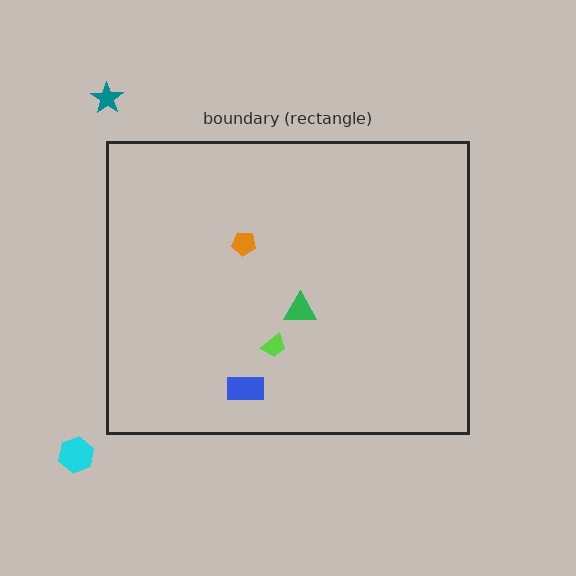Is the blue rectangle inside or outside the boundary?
Inside.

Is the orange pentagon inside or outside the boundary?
Inside.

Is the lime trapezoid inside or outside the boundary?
Inside.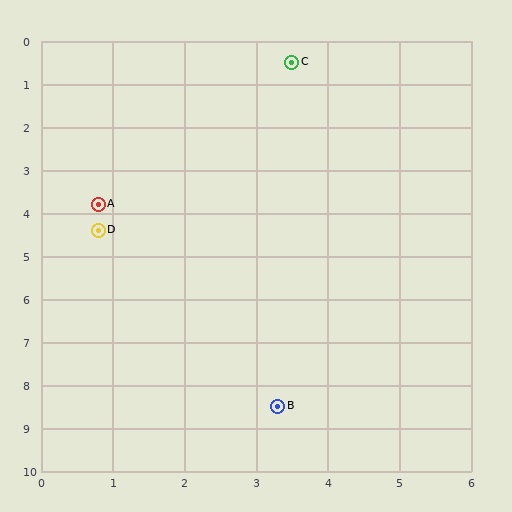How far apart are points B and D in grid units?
Points B and D are about 4.8 grid units apart.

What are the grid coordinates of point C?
Point C is at approximately (3.5, 0.5).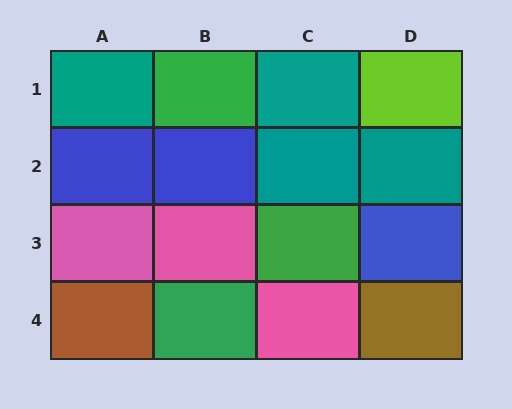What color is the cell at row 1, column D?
Lime.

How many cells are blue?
3 cells are blue.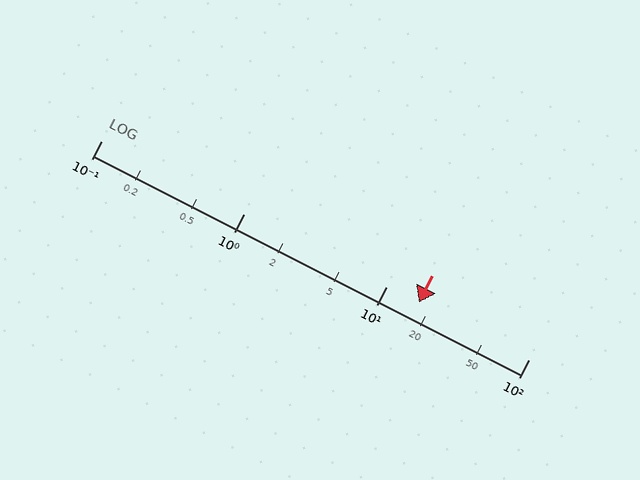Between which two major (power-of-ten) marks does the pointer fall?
The pointer is between 10 and 100.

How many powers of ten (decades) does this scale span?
The scale spans 3 decades, from 0.1 to 100.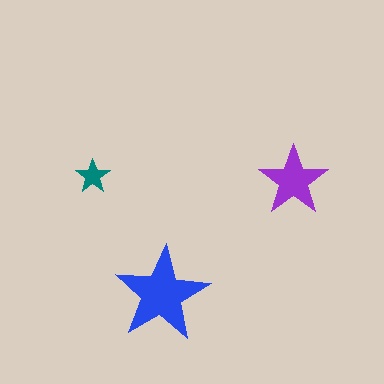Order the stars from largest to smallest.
the blue one, the purple one, the teal one.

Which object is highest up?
The teal star is topmost.